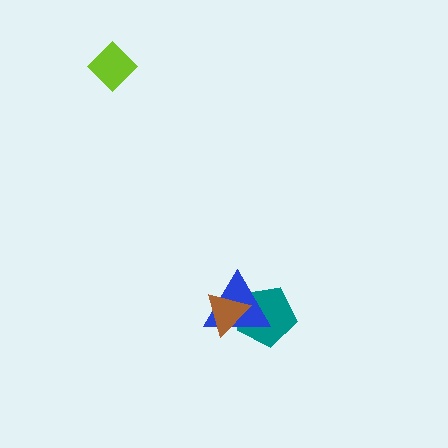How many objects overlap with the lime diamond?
0 objects overlap with the lime diamond.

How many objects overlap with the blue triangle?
2 objects overlap with the blue triangle.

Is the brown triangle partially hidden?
No, no other shape covers it.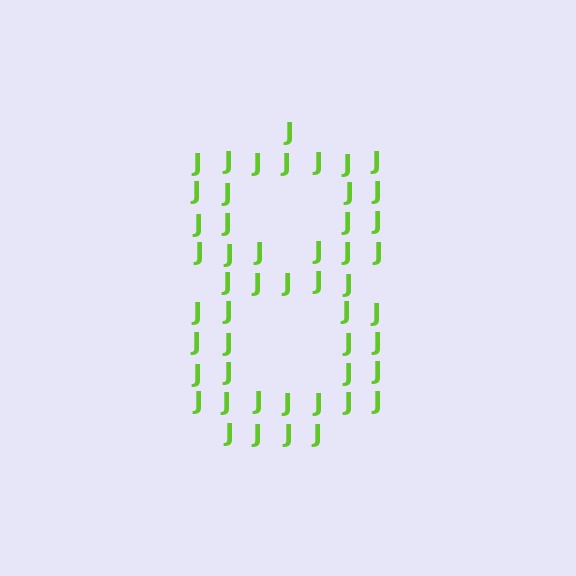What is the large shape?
The large shape is the digit 8.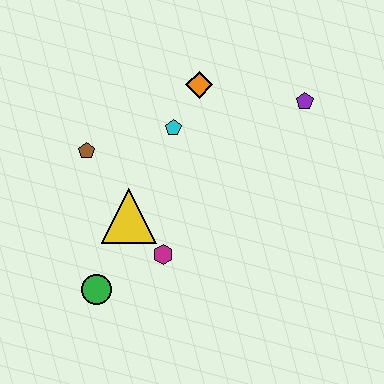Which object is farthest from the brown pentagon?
The purple pentagon is farthest from the brown pentagon.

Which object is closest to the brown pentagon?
The yellow triangle is closest to the brown pentagon.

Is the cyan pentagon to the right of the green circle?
Yes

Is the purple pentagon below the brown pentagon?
No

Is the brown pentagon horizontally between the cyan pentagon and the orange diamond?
No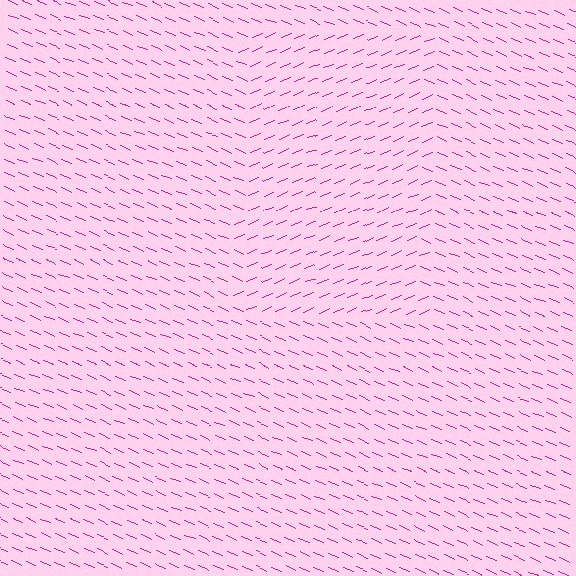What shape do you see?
I see a rectangle.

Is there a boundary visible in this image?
Yes, there is a texture boundary formed by a change in line orientation.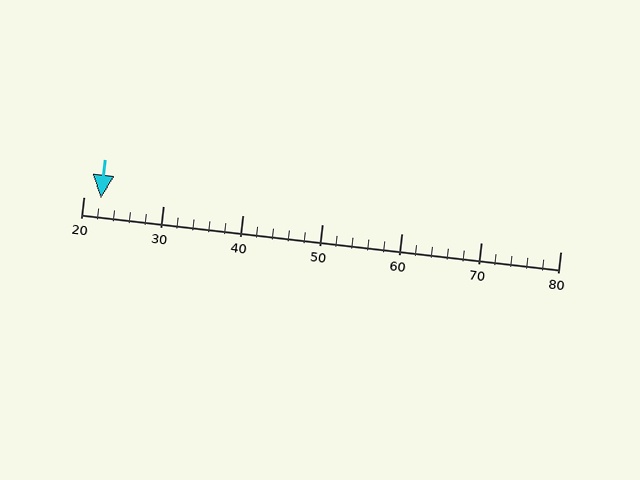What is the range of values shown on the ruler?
The ruler shows values from 20 to 80.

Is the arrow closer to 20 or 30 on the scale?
The arrow is closer to 20.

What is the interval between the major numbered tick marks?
The major tick marks are spaced 10 units apart.